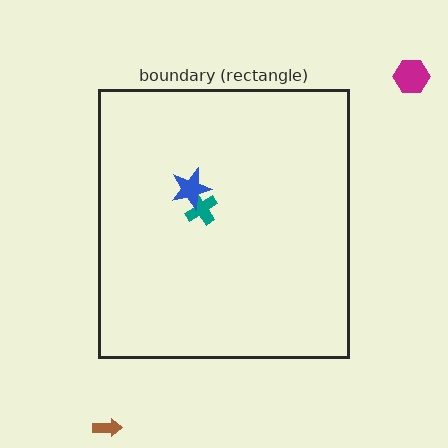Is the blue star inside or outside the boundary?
Inside.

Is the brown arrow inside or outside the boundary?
Outside.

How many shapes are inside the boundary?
2 inside, 2 outside.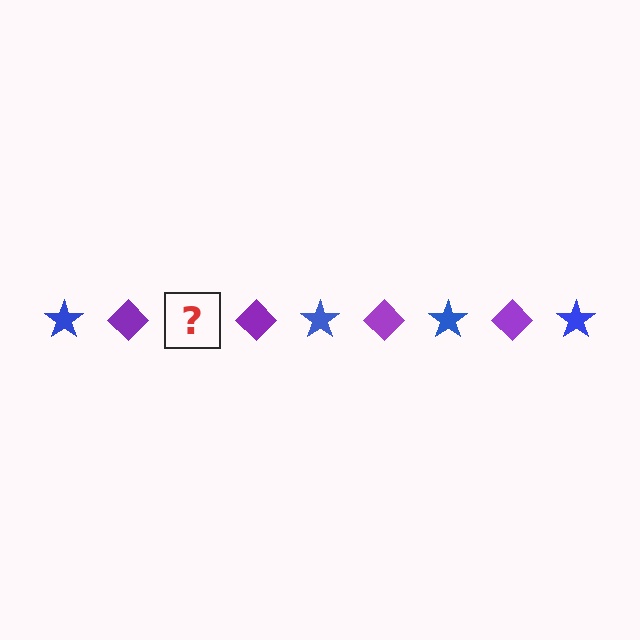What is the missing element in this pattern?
The missing element is a blue star.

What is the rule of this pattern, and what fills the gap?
The rule is that the pattern alternates between blue star and purple diamond. The gap should be filled with a blue star.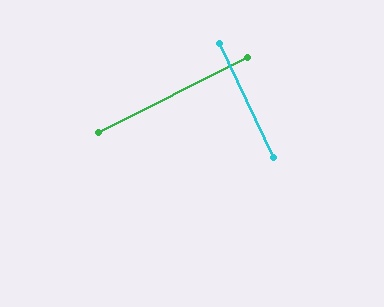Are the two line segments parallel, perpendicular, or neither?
Perpendicular — they meet at approximately 89°.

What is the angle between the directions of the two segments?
Approximately 89 degrees.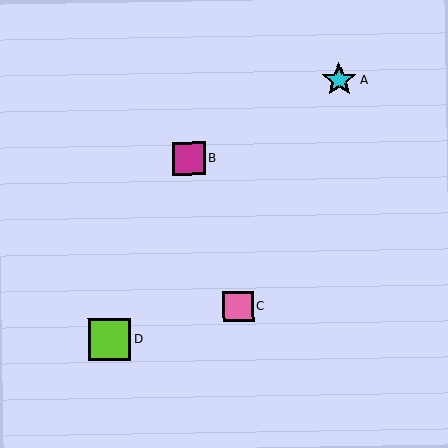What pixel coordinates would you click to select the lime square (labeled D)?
Click at (110, 340) to select the lime square D.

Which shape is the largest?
The lime square (labeled D) is the largest.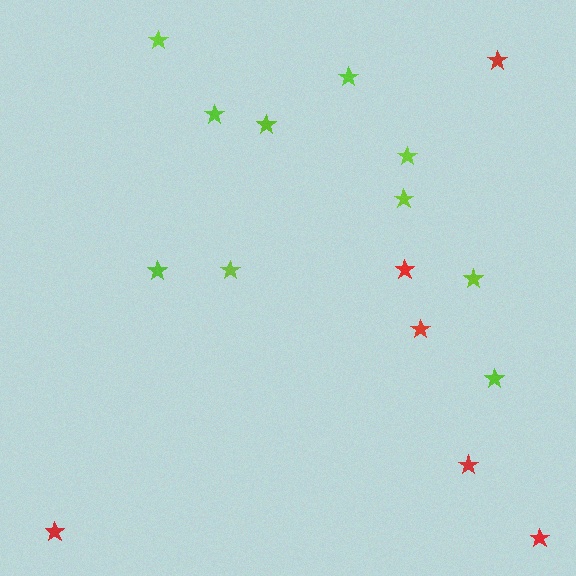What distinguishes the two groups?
There are 2 groups: one group of red stars (6) and one group of lime stars (10).